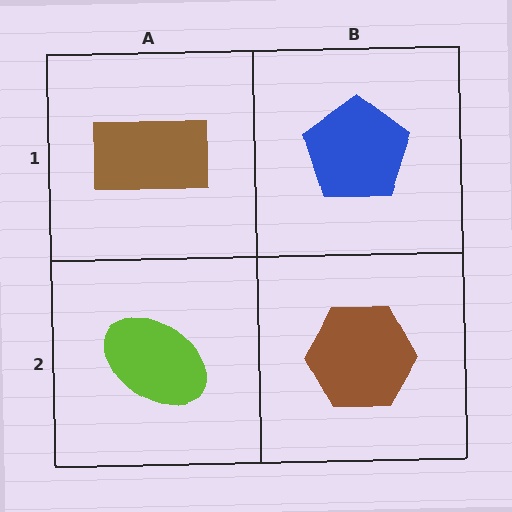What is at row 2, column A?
A lime ellipse.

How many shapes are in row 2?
2 shapes.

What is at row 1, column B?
A blue pentagon.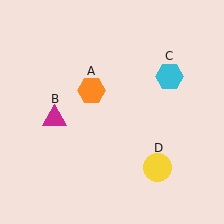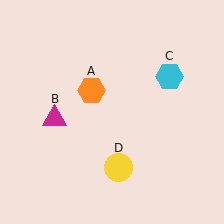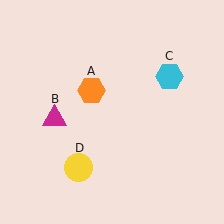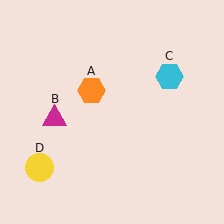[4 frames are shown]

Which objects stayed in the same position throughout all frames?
Orange hexagon (object A) and magenta triangle (object B) and cyan hexagon (object C) remained stationary.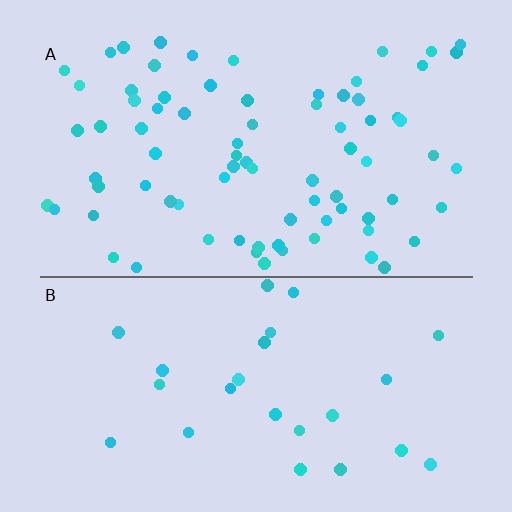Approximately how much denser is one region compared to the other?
Approximately 3.1× — region A over region B.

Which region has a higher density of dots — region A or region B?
A (the top).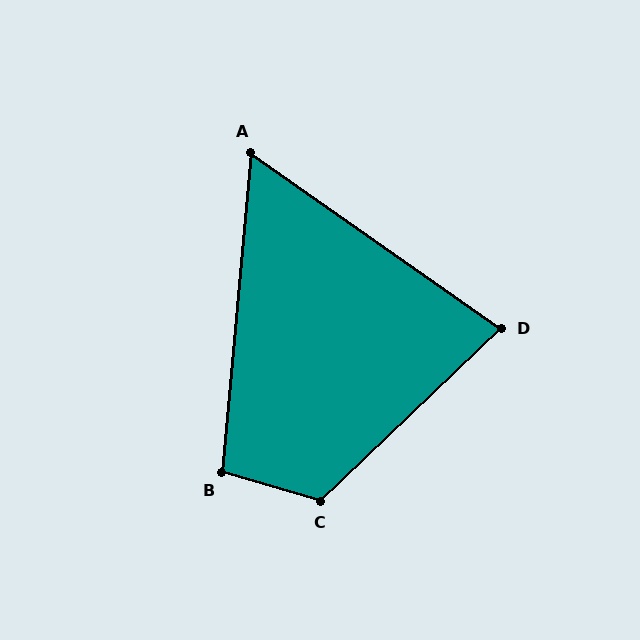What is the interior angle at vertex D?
Approximately 79 degrees (acute).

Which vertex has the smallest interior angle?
A, at approximately 60 degrees.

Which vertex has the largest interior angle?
C, at approximately 120 degrees.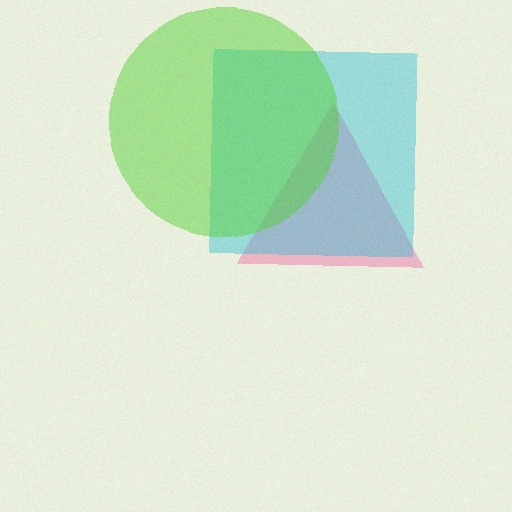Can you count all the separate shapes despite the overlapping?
Yes, there are 3 separate shapes.